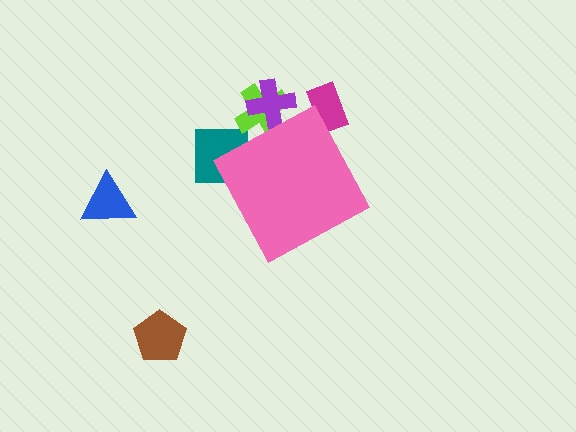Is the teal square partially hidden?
Yes, the teal square is partially hidden behind the pink diamond.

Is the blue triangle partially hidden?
No, the blue triangle is fully visible.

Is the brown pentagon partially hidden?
No, the brown pentagon is fully visible.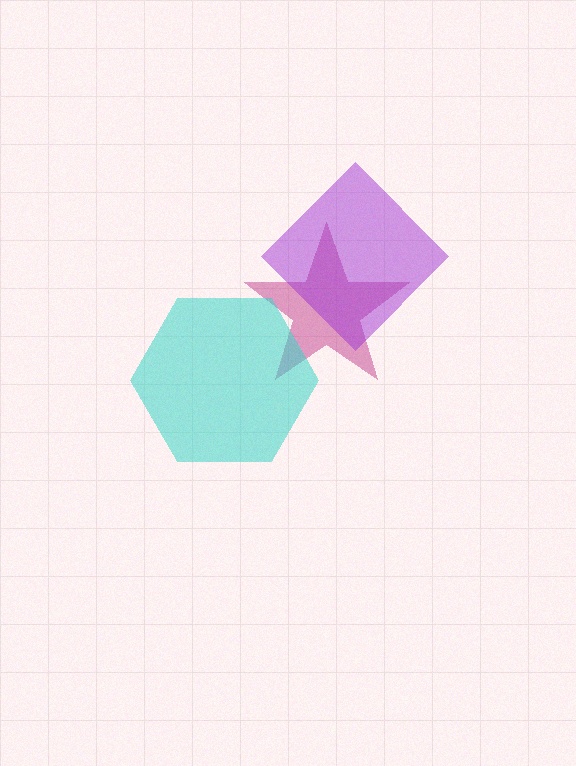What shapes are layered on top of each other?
The layered shapes are: a magenta star, a cyan hexagon, a purple diamond.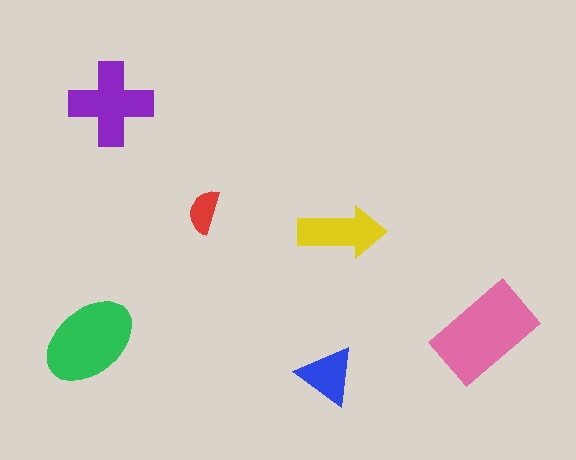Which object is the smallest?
The red semicircle.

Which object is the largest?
The pink rectangle.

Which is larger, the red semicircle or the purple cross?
The purple cross.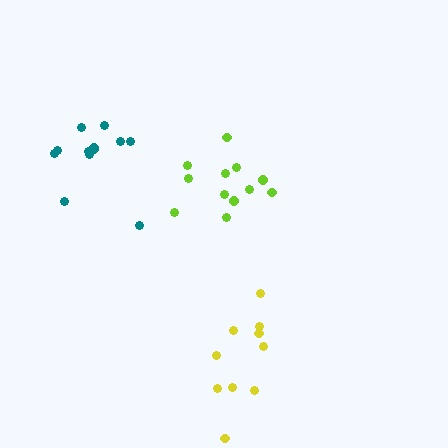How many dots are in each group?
Group 1: 12 dots, Group 2: 12 dots, Group 3: 10 dots (34 total).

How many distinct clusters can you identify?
There are 3 distinct clusters.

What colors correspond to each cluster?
The clusters are colored: lime, teal, yellow.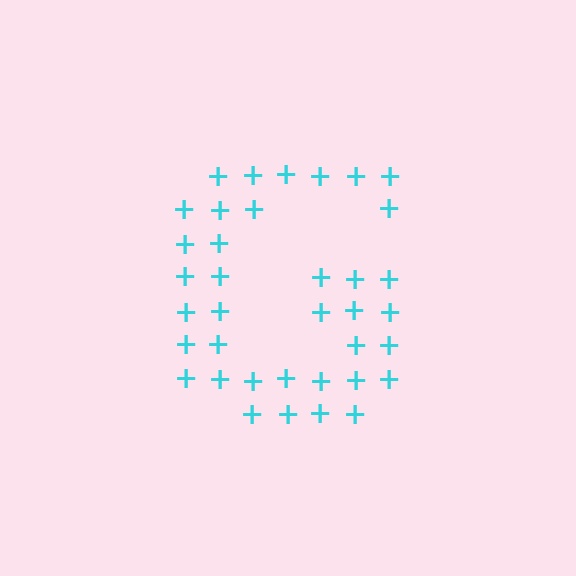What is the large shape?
The large shape is the letter G.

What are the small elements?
The small elements are plus signs.